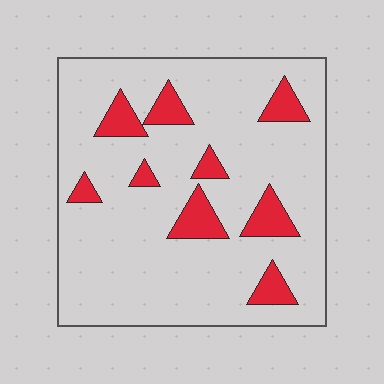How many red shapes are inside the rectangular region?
9.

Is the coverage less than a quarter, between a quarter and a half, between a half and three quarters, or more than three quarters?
Less than a quarter.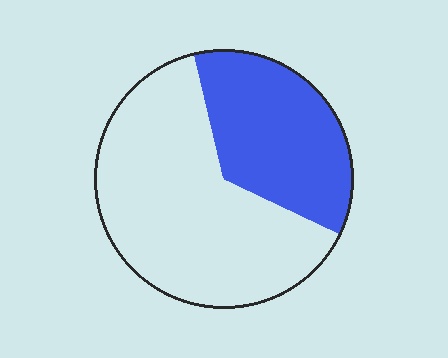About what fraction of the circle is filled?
About three eighths (3/8).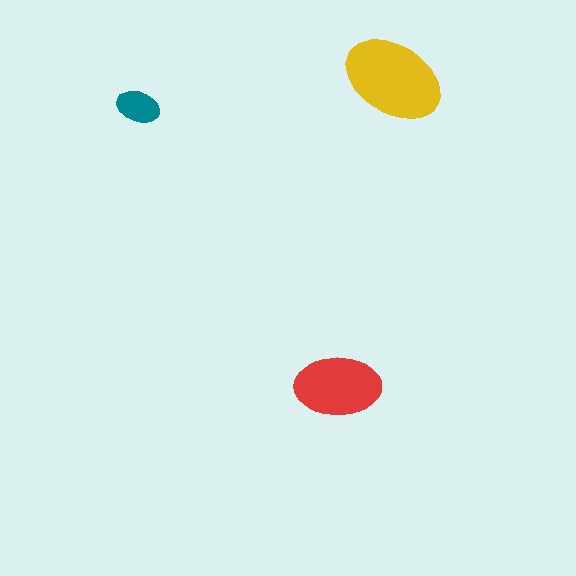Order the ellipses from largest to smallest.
the yellow one, the red one, the teal one.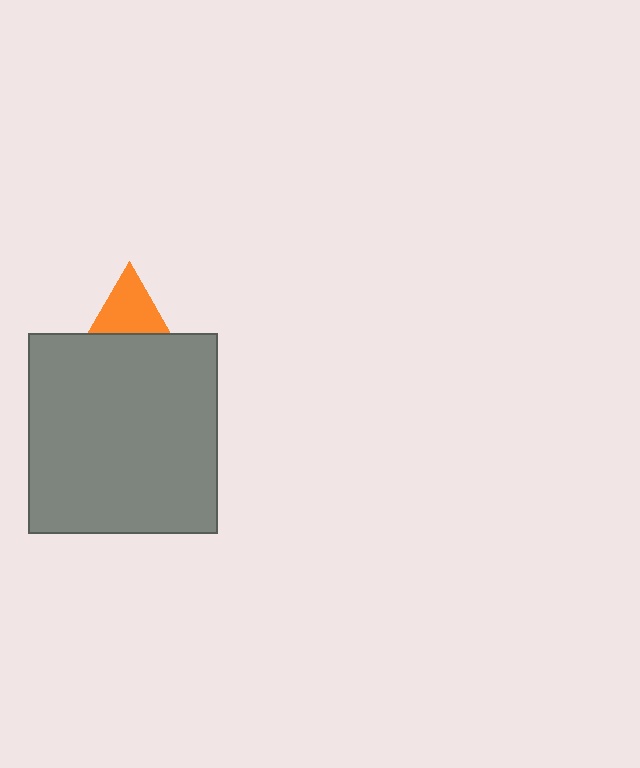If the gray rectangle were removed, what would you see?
You would see the complete orange triangle.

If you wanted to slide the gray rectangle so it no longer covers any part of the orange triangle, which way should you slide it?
Slide it down — that is the most direct way to separate the two shapes.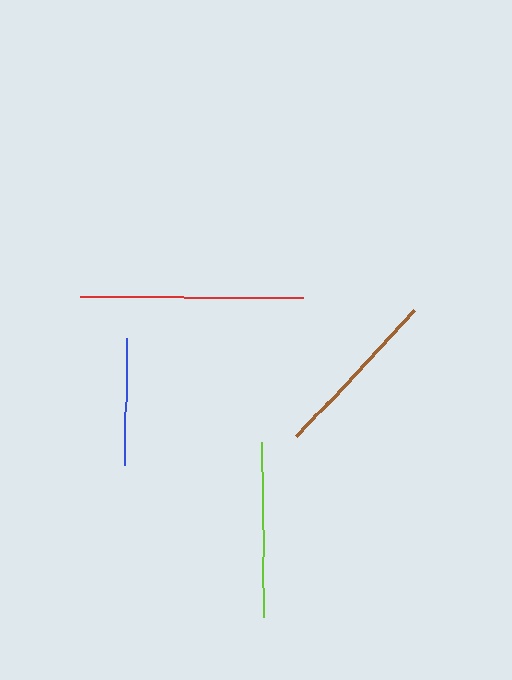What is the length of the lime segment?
The lime segment is approximately 175 pixels long.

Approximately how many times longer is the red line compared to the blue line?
The red line is approximately 1.8 times the length of the blue line.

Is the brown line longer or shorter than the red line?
The red line is longer than the brown line.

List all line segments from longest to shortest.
From longest to shortest: red, lime, brown, blue.